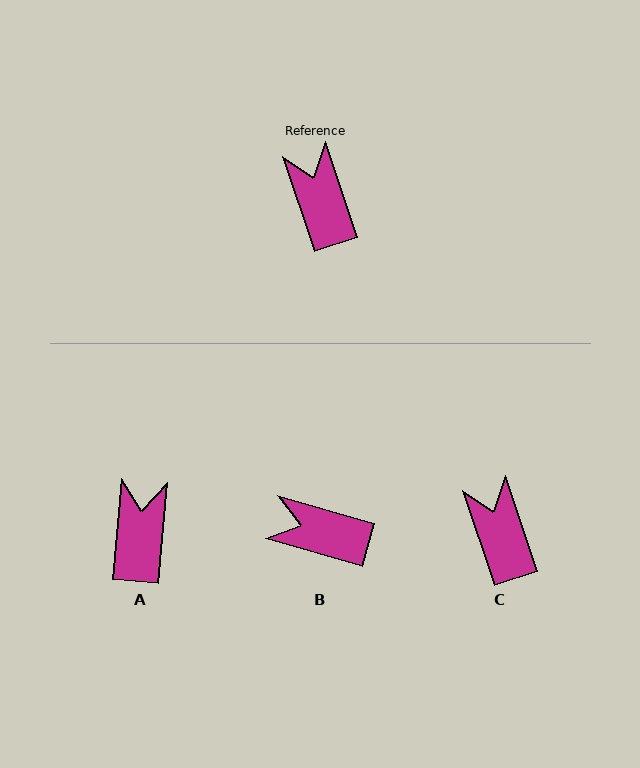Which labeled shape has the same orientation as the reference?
C.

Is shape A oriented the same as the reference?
No, it is off by about 24 degrees.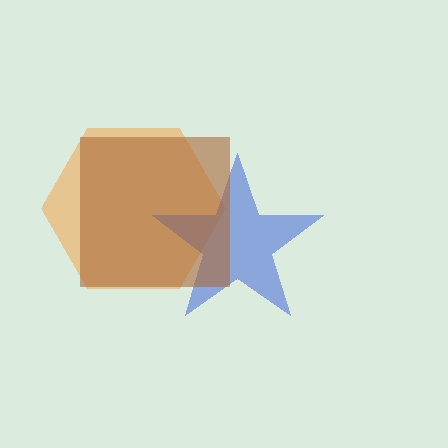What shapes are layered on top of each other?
The layered shapes are: an orange hexagon, a blue star, a brown square.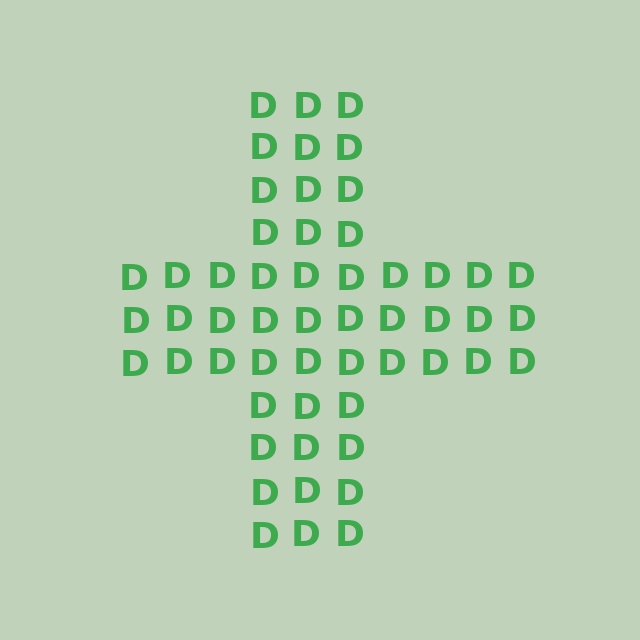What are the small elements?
The small elements are letter D's.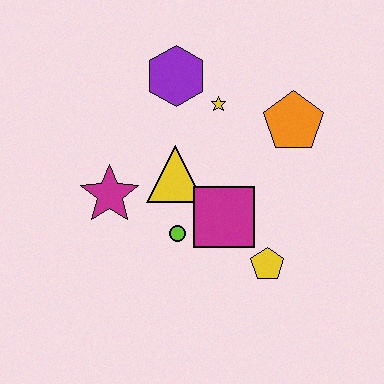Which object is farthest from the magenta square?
The purple hexagon is farthest from the magenta square.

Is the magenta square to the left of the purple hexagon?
No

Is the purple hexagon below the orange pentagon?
No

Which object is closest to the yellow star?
The purple hexagon is closest to the yellow star.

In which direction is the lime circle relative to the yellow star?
The lime circle is below the yellow star.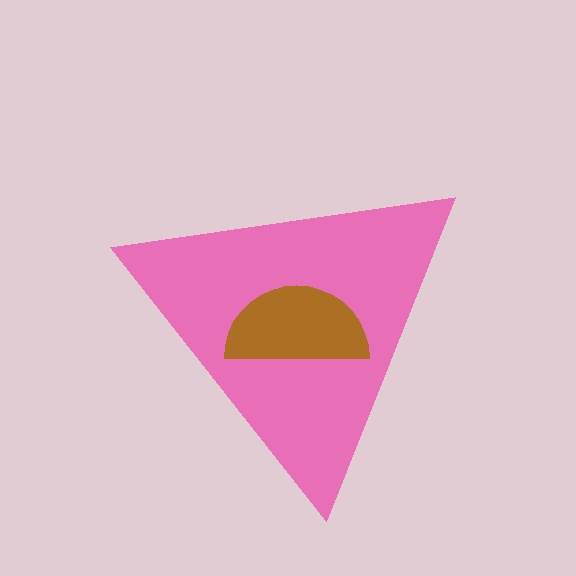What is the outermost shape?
The pink triangle.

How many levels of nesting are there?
2.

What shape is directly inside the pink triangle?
The brown semicircle.